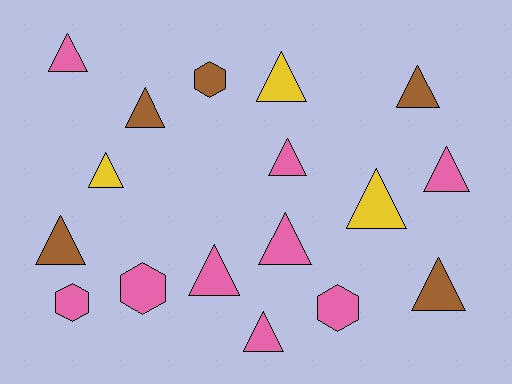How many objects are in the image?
There are 17 objects.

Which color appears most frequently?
Pink, with 9 objects.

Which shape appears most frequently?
Triangle, with 13 objects.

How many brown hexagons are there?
There is 1 brown hexagon.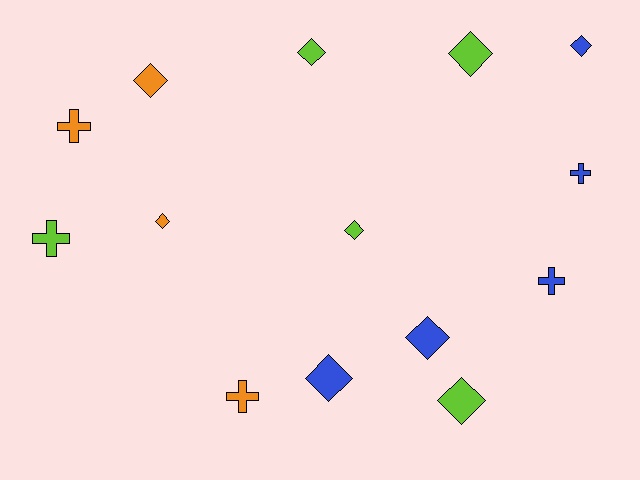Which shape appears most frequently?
Diamond, with 9 objects.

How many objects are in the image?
There are 14 objects.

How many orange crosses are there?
There are 2 orange crosses.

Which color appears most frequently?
Blue, with 5 objects.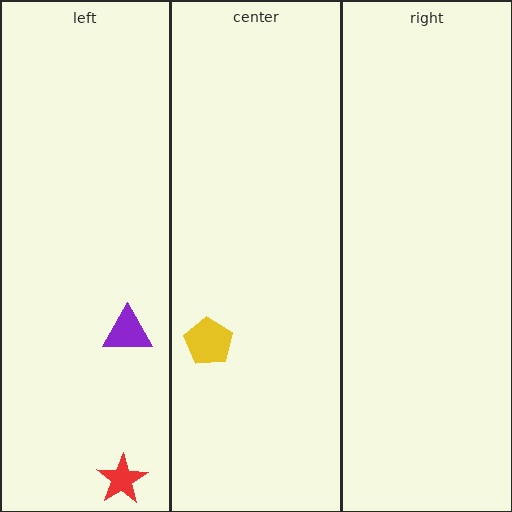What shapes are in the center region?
The yellow pentagon.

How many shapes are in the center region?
1.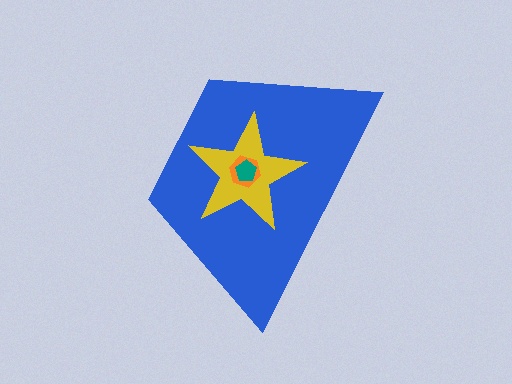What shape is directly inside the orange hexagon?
The teal pentagon.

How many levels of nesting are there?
4.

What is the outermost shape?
The blue trapezoid.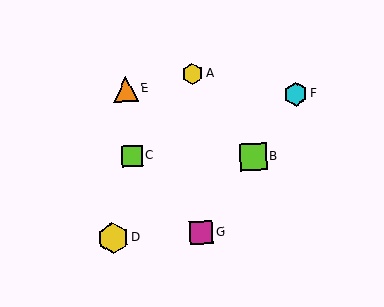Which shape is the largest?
The yellow hexagon (labeled D) is the largest.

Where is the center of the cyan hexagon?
The center of the cyan hexagon is at (296, 94).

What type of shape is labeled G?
Shape G is a magenta square.